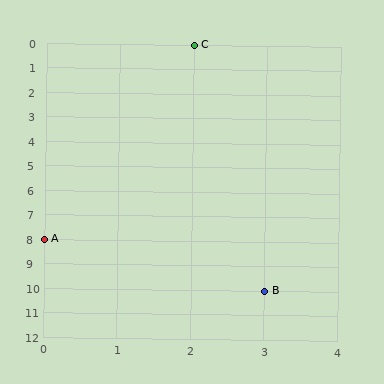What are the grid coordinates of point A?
Point A is at grid coordinates (0, 8).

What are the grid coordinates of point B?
Point B is at grid coordinates (3, 10).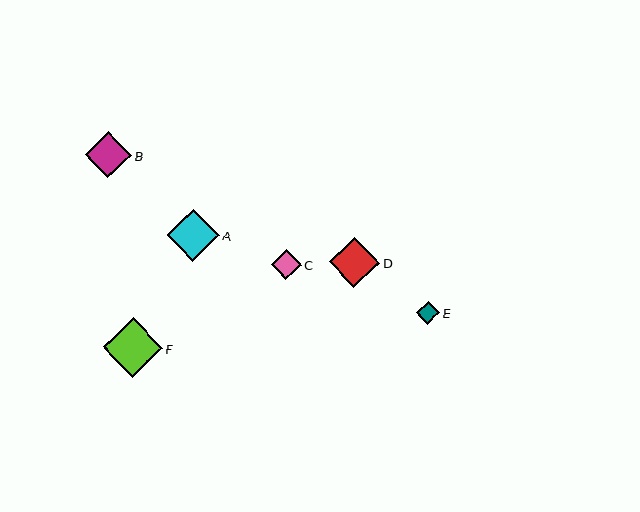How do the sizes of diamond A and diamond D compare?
Diamond A and diamond D are approximately the same size.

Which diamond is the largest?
Diamond F is the largest with a size of approximately 60 pixels.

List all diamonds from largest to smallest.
From largest to smallest: F, A, D, B, C, E.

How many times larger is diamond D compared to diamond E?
Diamond D is approximately 2.2 times the size of diamond E.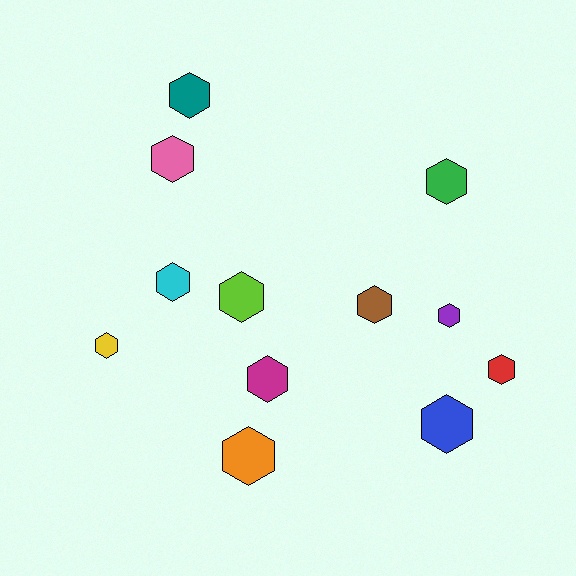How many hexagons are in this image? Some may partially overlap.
There are 12 hexagons.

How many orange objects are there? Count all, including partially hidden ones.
There is 1 orange object.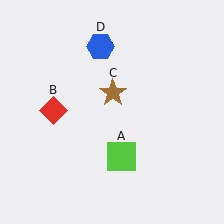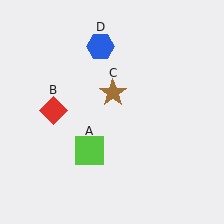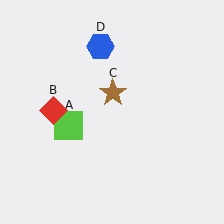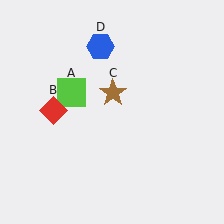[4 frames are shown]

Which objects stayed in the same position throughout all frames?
Red diamond (object B) and brown star (object C) and blue hexagon (object D) remained stationary.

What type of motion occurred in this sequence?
The lime square (object A) rotated clockwise around the center of the scene.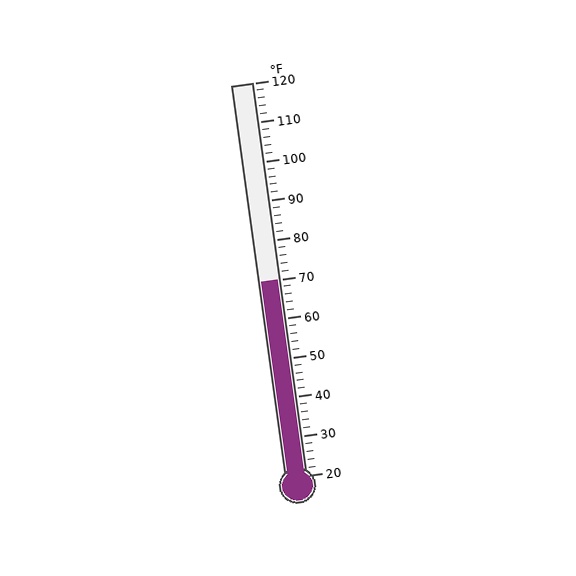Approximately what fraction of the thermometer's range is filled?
The thermometer is filled to approximately 50% of its range.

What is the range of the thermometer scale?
The thermometer scale ranges from 20°F to 120°F.